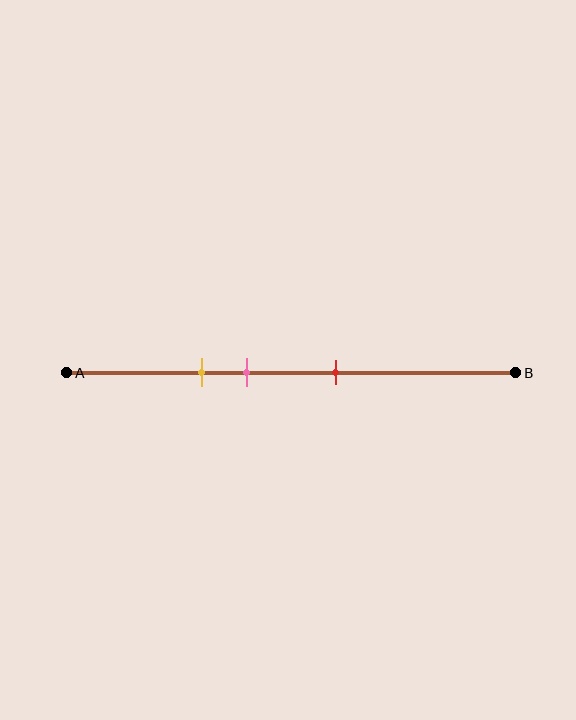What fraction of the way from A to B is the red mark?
The red mark is approximately 60% (0.6) of the way from A to B.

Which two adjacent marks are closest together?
The yellow and pink marks are the closest adjacent pair.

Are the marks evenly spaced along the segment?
Yes, the marks are approximately evenly spaced.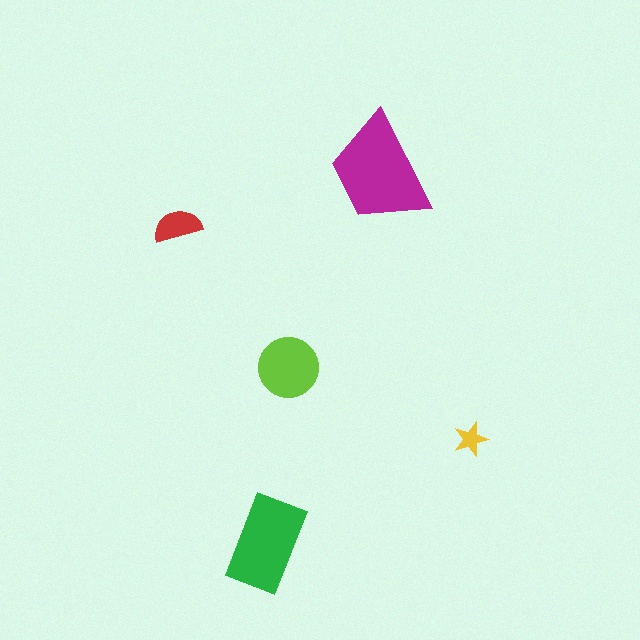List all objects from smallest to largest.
The yellow star, the red semicircle, the lime circle, the green rectangle, the magenta trapezoid.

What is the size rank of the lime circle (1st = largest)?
3rd.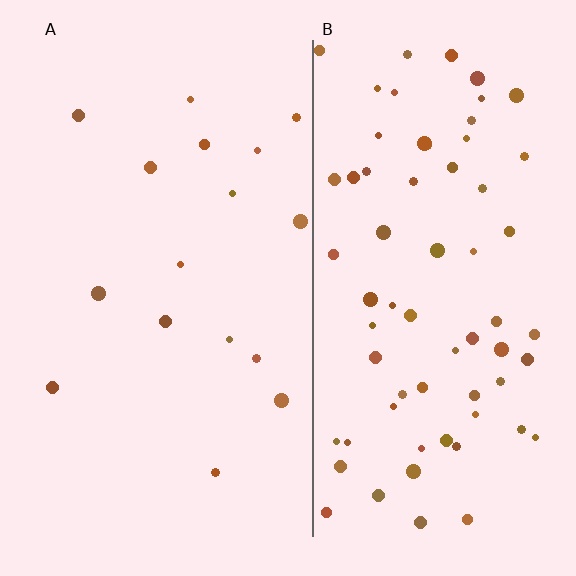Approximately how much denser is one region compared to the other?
Approximately 4.2× — region B over region A.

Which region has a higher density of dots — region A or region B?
B (the right).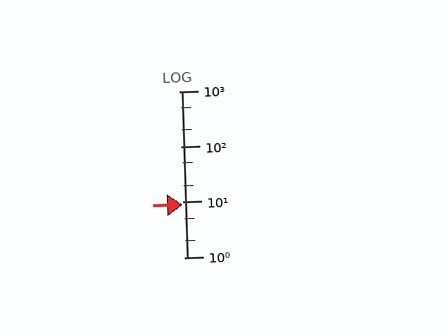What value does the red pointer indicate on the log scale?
The pointer indicates approximately 8.8.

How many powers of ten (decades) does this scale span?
The scale spans 3 decades, from 1 to 1000.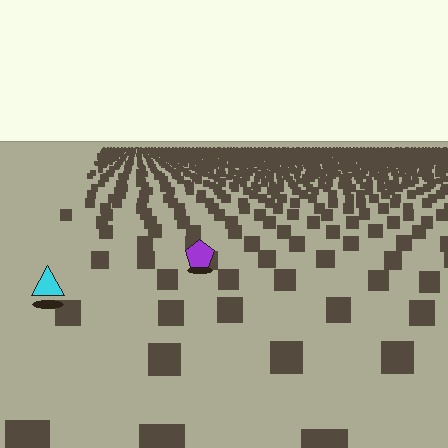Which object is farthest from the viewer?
The purple pentagon is farthest from the viewer. It appears smaller and the ground texture around it is denser.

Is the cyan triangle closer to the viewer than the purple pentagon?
Yes. The cyan triangle is closer — you can tell from the texture gradient: the ground texture is coarser near it.